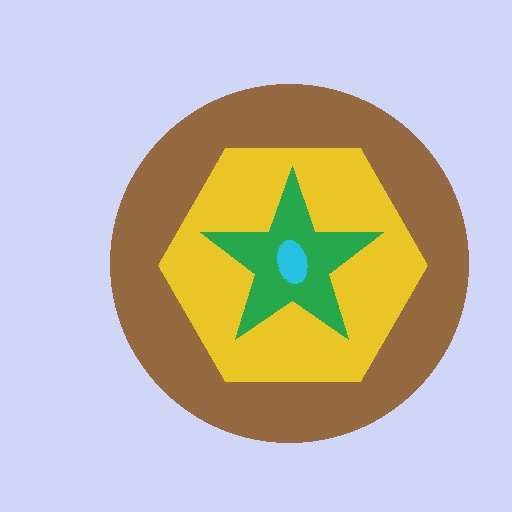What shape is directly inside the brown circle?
The yellow hexagon.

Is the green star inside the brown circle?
Yes.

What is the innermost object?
The cyan ellipse.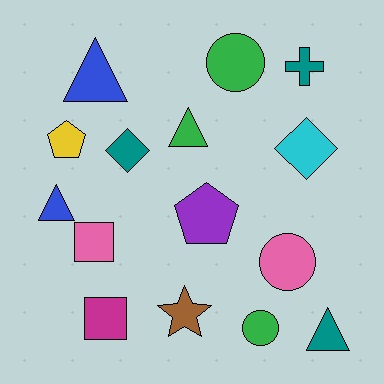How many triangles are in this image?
There are 4 triangles.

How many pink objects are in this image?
There are 2 pink objects.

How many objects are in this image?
There are 15 objects.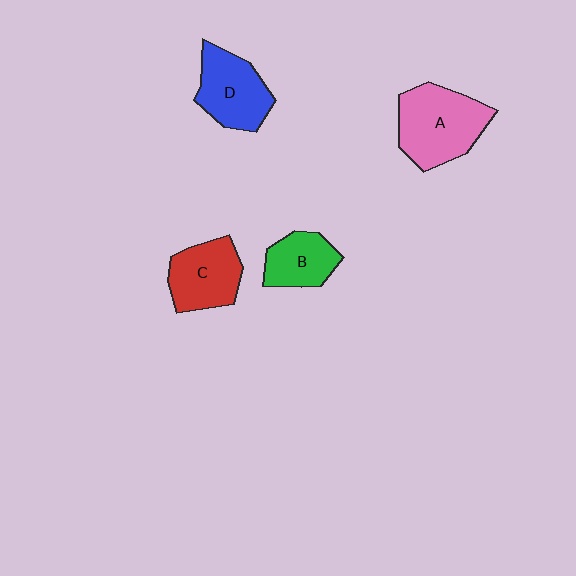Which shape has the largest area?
Shape A (pink).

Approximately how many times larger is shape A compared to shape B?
Approximately 1.7 times.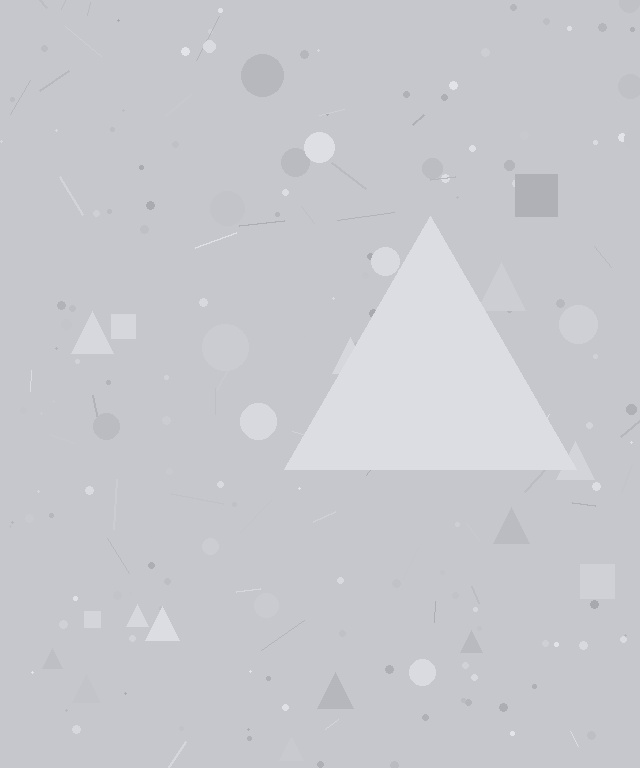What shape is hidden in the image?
A triangle is hidden in the image.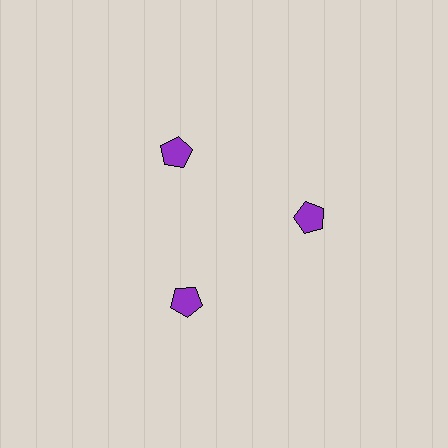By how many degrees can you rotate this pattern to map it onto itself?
The pattern maps onto itself every 120 degrees of rotation.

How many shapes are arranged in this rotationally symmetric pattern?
There are 3 shapes, arranged in 3 groups of 1.